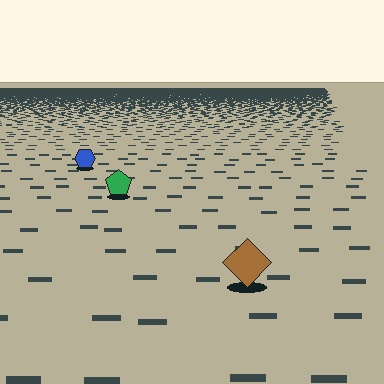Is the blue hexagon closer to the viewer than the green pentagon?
No. The green pentagon is closer — you can tell from the texture gradient: the ground texture is coarser near it.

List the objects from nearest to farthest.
From nearest to farthest: the brown diamond, the green pentagon, the blue hexagon.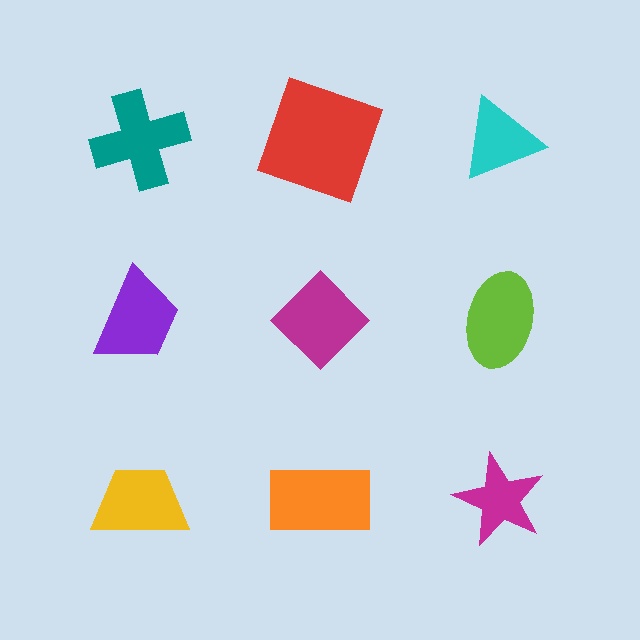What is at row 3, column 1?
A yellow trapezoid.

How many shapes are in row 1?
3 shapes.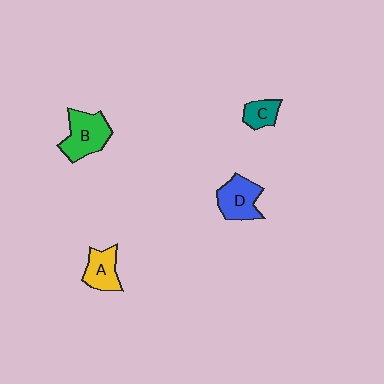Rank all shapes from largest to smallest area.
From largest to smallest: B (green), D (blue), A (yellow), C (teal).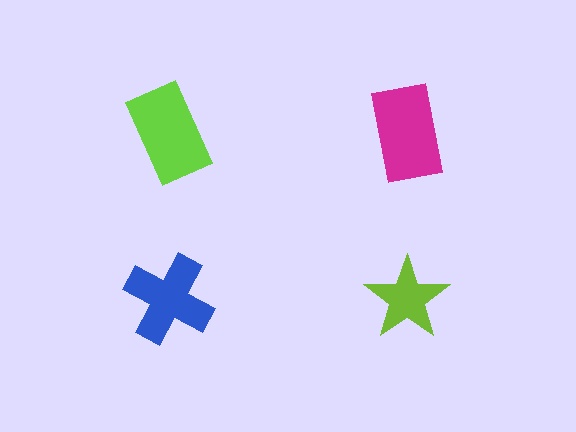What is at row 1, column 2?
A magenta rectangle.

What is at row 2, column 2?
A lime star.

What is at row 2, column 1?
A blue cross.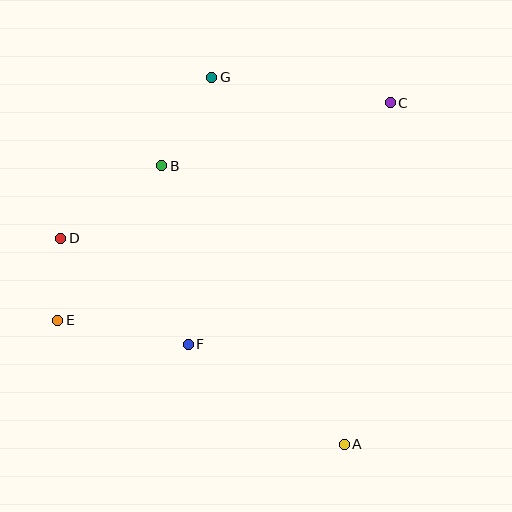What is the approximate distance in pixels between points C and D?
The distance between C and D is approximately 356 pixels.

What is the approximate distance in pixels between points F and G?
The distance between F and G is approximately 268 pixels.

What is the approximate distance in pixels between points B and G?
The distance between B and G is approximately 102 pixels.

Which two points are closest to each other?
Points D and E are closest to each other.